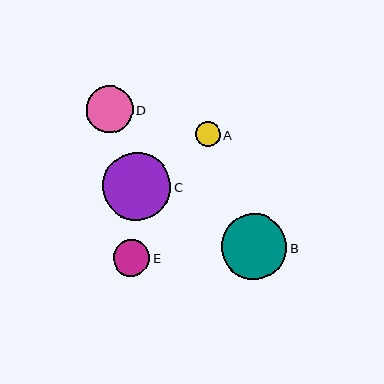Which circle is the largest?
Circle C is the largest with a size of approximately 68 pixels.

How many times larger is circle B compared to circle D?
Circle B is approximately 1.4 times the size of circle D.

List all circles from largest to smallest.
From largest to smallest: C, B, D, E, A.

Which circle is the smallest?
Circle A is the smallest with a size of approximately 25 pixels.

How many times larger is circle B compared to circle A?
Circle B is approximately 2.6 times the size of circle A.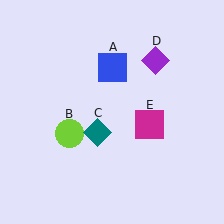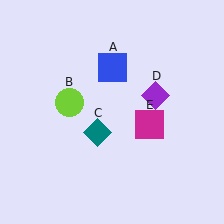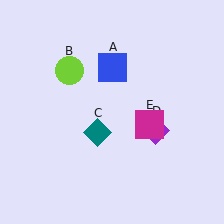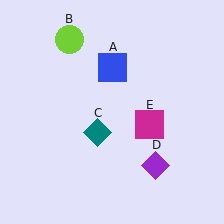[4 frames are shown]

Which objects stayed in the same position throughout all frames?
Blue square (object A) and teal diamond (object C) and magenta square (object E) remained stationary.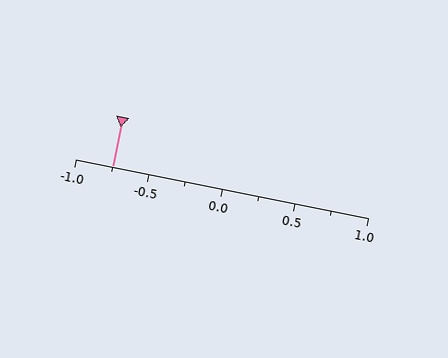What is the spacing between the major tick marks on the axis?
The major ticks are spaced 0.5 apart.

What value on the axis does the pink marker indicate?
The marker indicates approximately -0.75.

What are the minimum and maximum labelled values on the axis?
The axis runs from -1.0 to 1.0.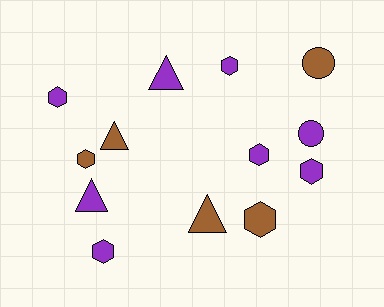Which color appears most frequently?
Purple, with 8 objects.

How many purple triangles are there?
There are 2 purple triangles.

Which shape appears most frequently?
Hexagon, with 7 objects.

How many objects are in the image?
There are 13 objects.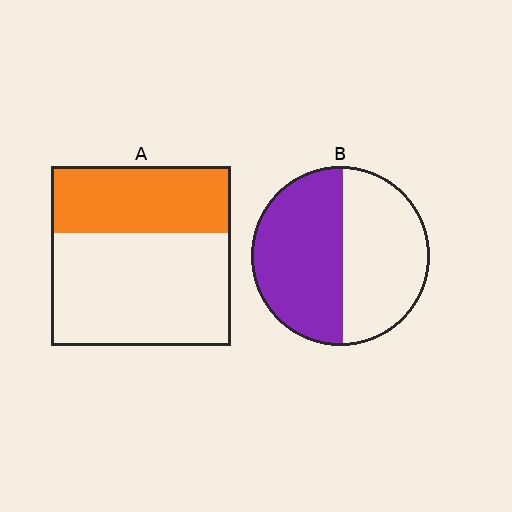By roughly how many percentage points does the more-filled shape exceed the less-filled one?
By roughly 15 percentage points (B over A).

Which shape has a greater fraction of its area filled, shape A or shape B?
Shape B.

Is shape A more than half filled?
No.